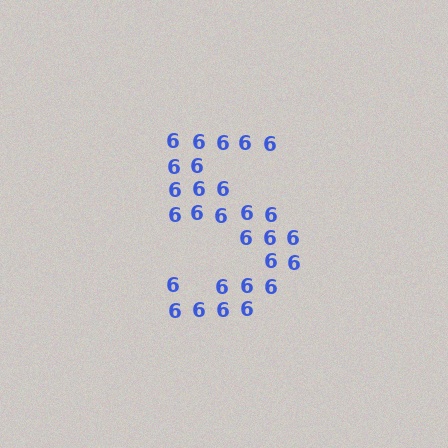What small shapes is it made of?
It is made of small digit 6's.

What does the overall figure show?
The overall figure shows the digit 5.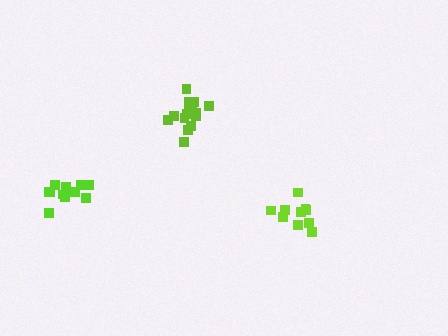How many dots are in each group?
Group 1: 15 dots, Group 2: 10 dots, Group 3: 11 dots (36 total).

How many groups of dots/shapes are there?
There are 3 groups.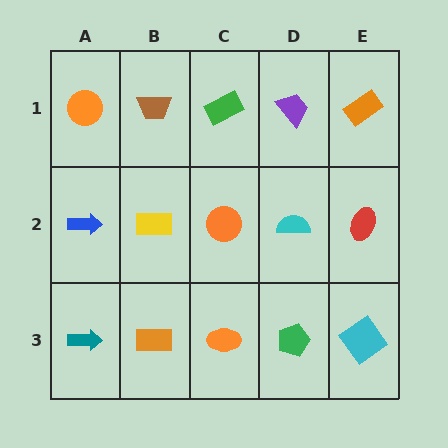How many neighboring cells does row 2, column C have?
4.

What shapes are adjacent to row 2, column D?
A purple trapezoid (row 1, column D), a green pentagon (row 3, column D), an orange circle (row 2, column C), a red ellipse (row 2, column E).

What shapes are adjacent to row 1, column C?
An orange circle (row 2, column C), a brown trapezoid (row 1, column B), a purple trapezoid (row 1, column D).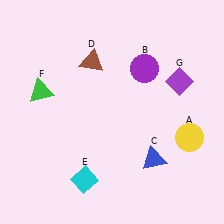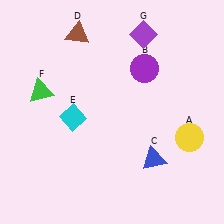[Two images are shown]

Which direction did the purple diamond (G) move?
The purple diamond (G) moved up.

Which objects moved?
The objects that moved are: the brown triangle (D), the cyan diamond (E), the purple diamond (G).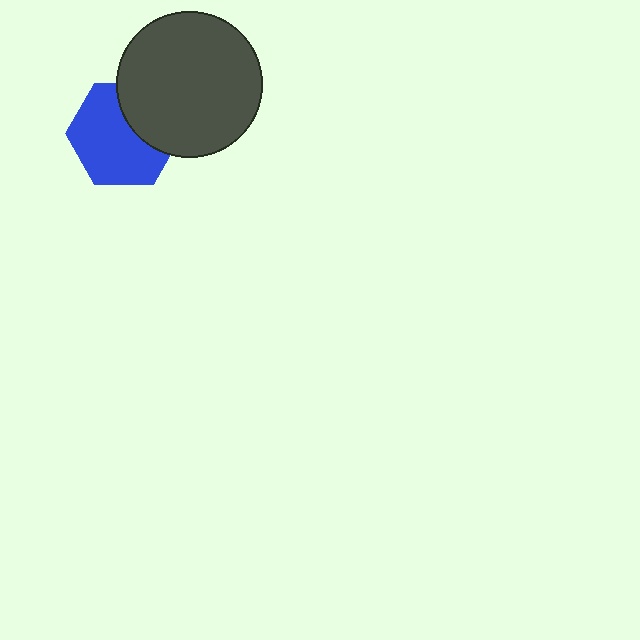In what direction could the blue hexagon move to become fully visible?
The blue hexagon could move toward the lower-left. That would shift it out from behind the dark gray circle entirely.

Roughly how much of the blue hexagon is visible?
Most of it is visible (roughly 67%).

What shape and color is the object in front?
The object in front is a dark gray circle.